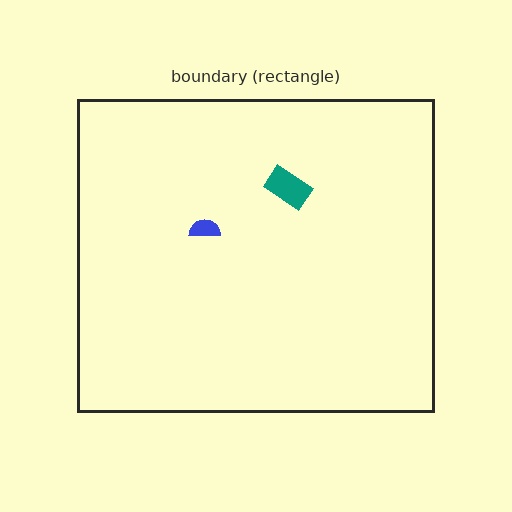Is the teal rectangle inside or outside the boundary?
Inside.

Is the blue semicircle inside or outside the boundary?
Inside.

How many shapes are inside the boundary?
2 inside, 0 outside.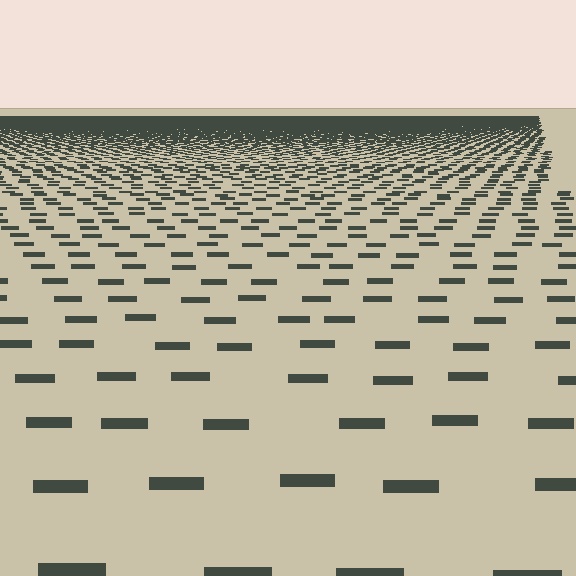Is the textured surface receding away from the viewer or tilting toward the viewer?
The surface is receding away from the viewer. Texture elements get smaller and denser toward the top.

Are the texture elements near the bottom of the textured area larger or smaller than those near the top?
Larger. Near the bottom, elements are closer to the viewer and appear at a bigger on-screen size.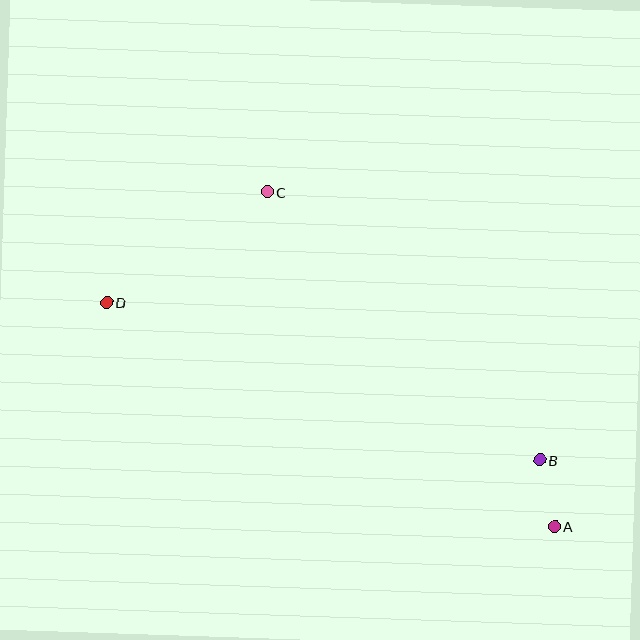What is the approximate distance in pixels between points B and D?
The distance between B and D is approximately 461 pixels.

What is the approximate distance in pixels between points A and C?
The distance between A and C is approximately 441 pixels.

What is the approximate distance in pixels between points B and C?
The distance between B and C is approximately 382 pixels.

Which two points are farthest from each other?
Points A and D are farthest from each other.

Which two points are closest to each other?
Points A and B are closest to each other.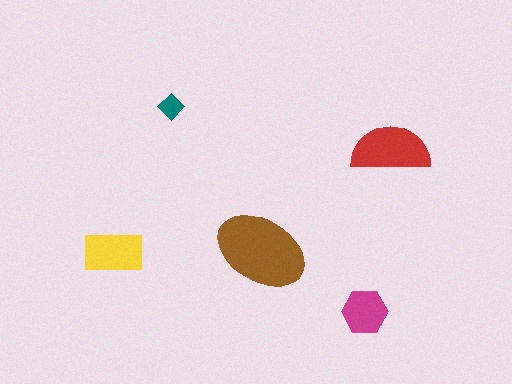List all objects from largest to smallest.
The brown ellipse, the red semicircle, the yellow rectangle, the magenta hexagon, the teal diamond.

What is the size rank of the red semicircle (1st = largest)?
2nd.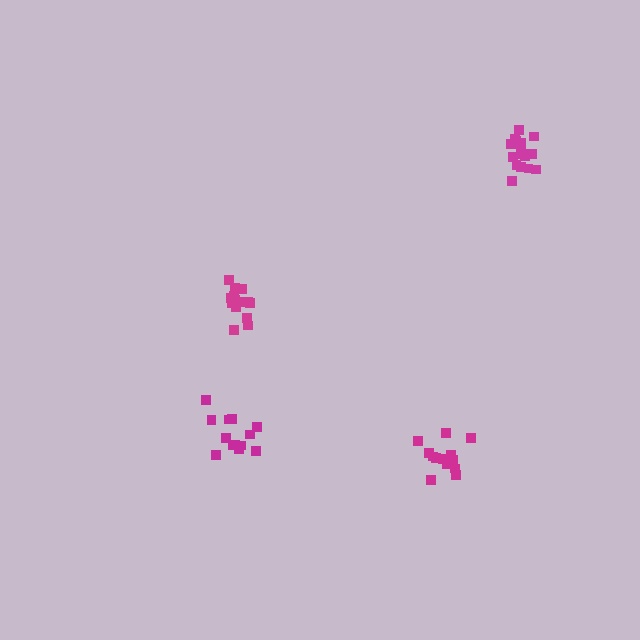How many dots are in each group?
Group 1: 13 dots, Group 2: 14 dots, Group 3: 16 dots, Group 4: 13 dots (56 total).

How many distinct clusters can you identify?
There are 4 distinct clusters.